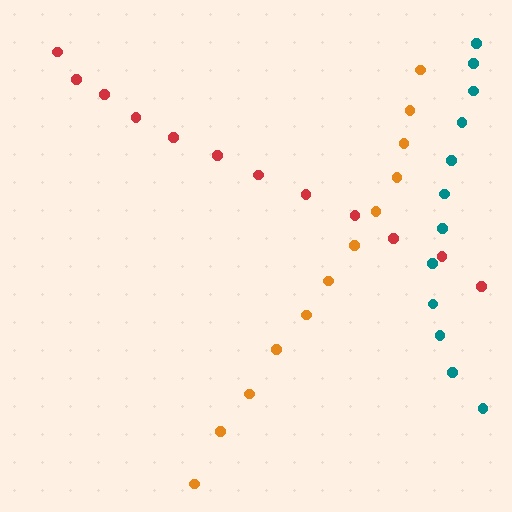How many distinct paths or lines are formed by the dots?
There are 3 distinct paths.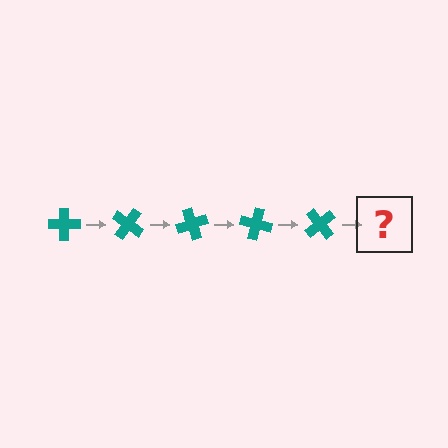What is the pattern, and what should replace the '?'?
The pattern is that the cross rotates 35 degrees each step. The '?' should be a teal cross rotated 175 degrees.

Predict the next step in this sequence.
The next step is a teal cross rotated 175 degrees.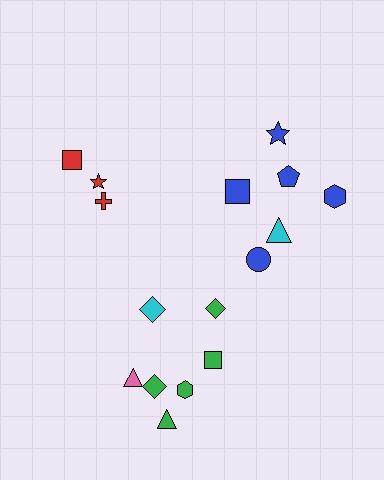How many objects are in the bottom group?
There are 7 objects.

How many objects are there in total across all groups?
There are 16 objects.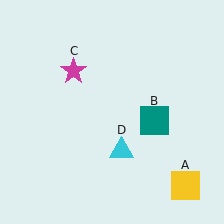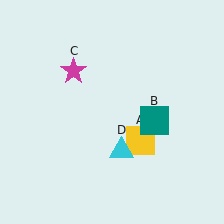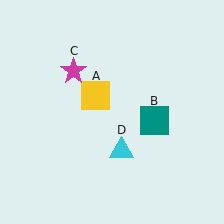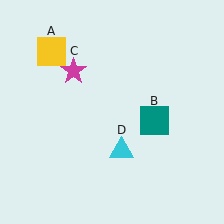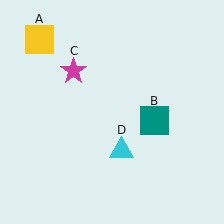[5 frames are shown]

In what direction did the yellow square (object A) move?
The yellow square (object A) moved up and to the left.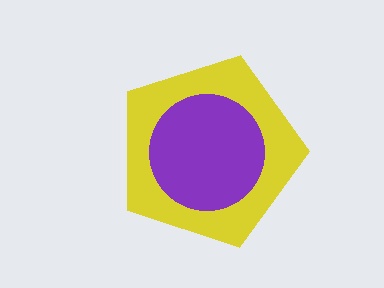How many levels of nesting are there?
2.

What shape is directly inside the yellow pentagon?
The purple circle.